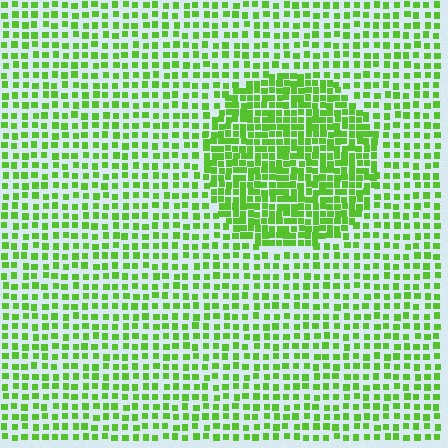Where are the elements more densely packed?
The elements are more densely packed inside the circle boundary.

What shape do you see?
I see a circle.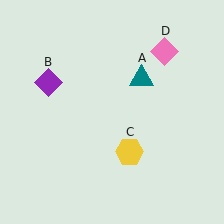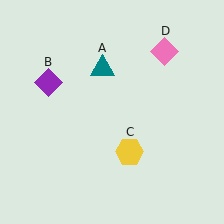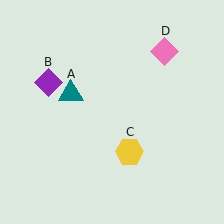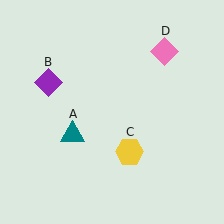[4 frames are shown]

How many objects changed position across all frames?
1 object changed position: teal triangle (object A).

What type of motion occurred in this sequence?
The teal triangle (object A) rotated counterclockwise around the center of the scene.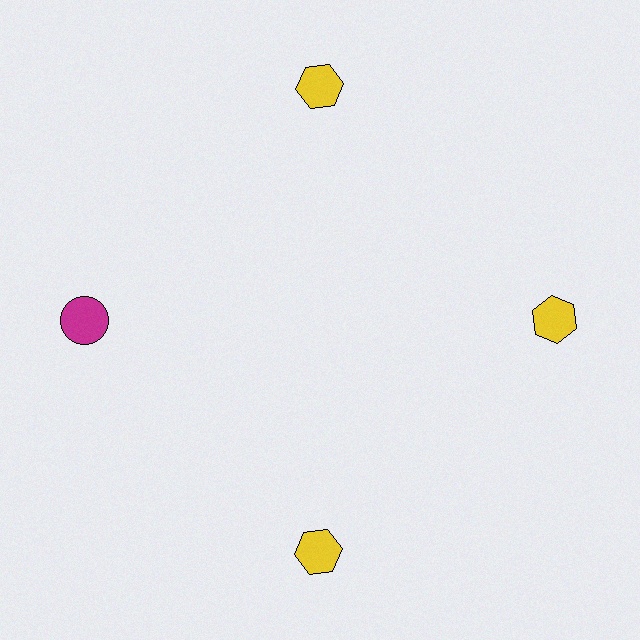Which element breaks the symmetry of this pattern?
The magenta circle at roughly the 9 o'clock position breaks the symmetry. All other shapes are yellow hexagons.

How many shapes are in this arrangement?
There are 4 shapes arranged in a ring pattern.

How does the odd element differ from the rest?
It differs in both color (magenta instead of yellow) and shape (circle instead of hexagon).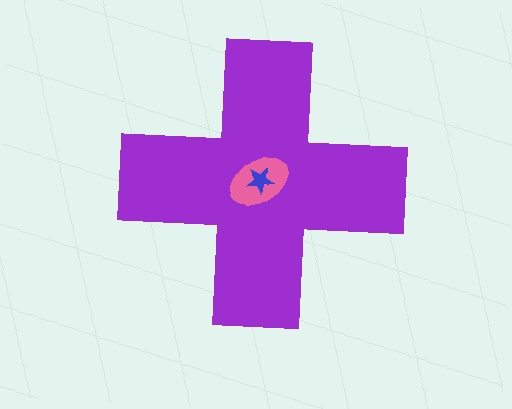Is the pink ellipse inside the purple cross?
Yes.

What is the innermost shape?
The blue star.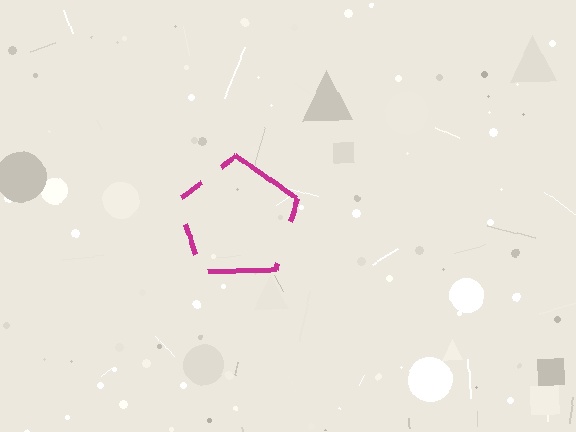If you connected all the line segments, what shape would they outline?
They would outline a pentagon.